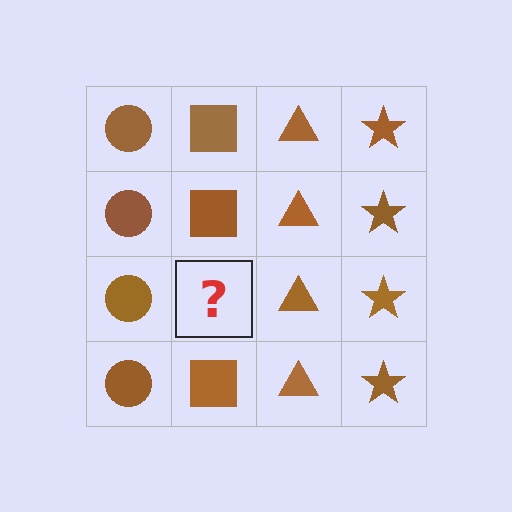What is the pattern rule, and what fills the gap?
The rule is that each column has a consistent shape. The gap should be filled with a brown square.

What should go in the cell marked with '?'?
The missing cell should contain a brown square.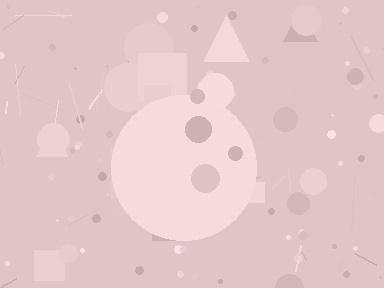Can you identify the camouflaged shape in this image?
The camouflaged shape is a circle.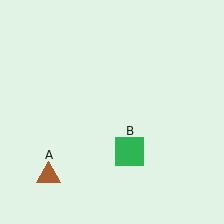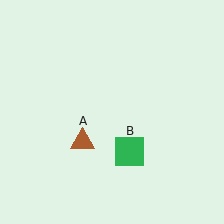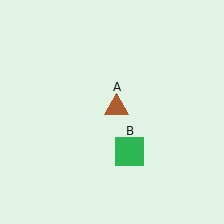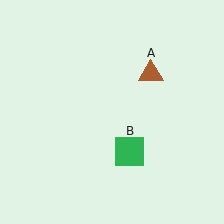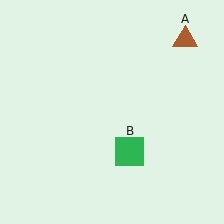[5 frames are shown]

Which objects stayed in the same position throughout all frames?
Green square (object B) remained stationary.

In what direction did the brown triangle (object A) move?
The brown triangle (object A) moved up and to the right.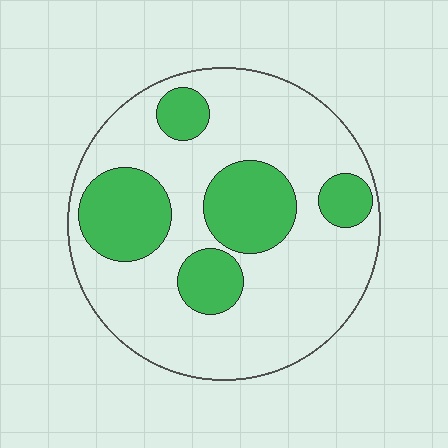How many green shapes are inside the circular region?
5.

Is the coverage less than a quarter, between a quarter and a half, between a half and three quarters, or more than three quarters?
Between a quarter and a half.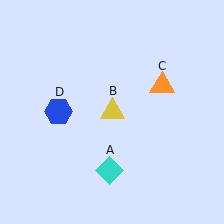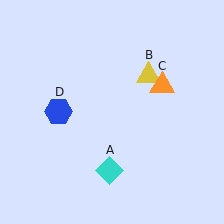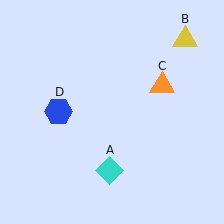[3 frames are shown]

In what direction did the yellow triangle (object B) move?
The yellow triangle (object B) moved up and to the right.